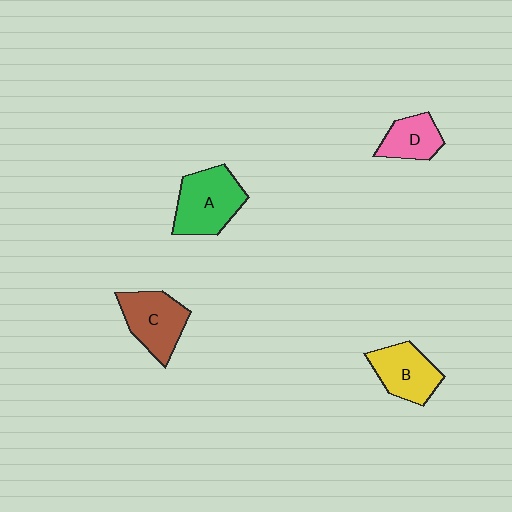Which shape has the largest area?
Shape A (green).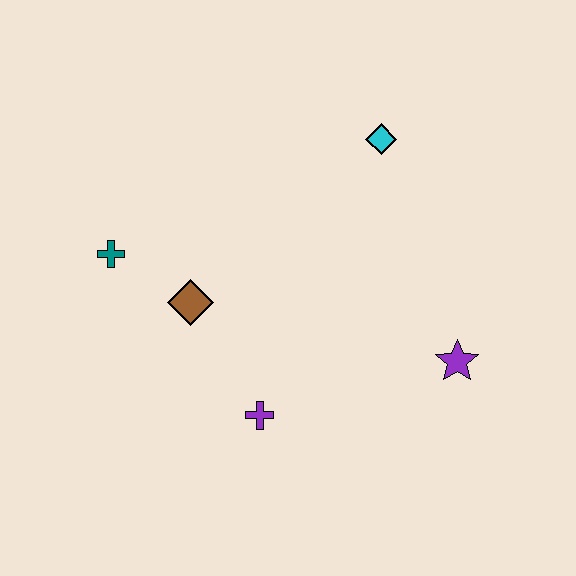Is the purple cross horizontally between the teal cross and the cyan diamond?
Yes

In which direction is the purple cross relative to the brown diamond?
The purple cross is below the brown diamond.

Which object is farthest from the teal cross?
The purple star is farthest from the teal cross.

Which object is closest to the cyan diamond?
The purple star is closest to the cyan diamond.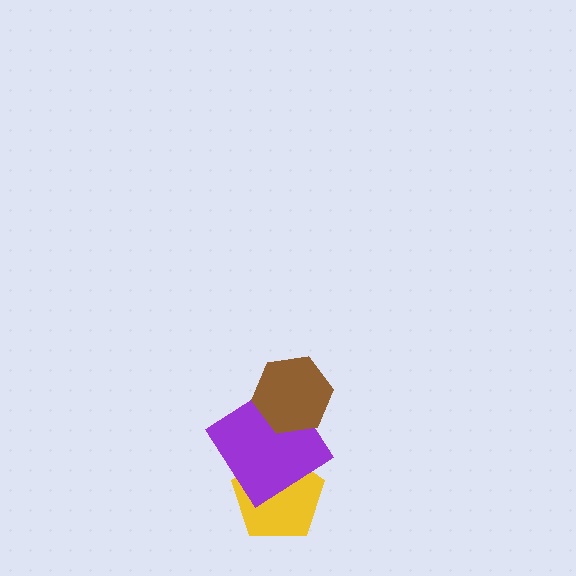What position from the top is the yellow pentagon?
The yellow pentagon is 3rd from the top.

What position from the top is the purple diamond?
The purple diamond is 2nd from the top.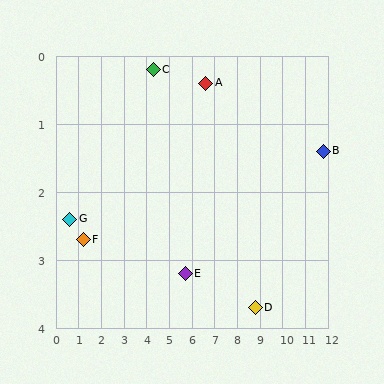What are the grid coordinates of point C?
Point C is at approximately (4.3, 0.2).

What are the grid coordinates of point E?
Point E is at approximately (5.7, 3.2).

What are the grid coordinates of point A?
Point A is at approximately (6.6, 0.4).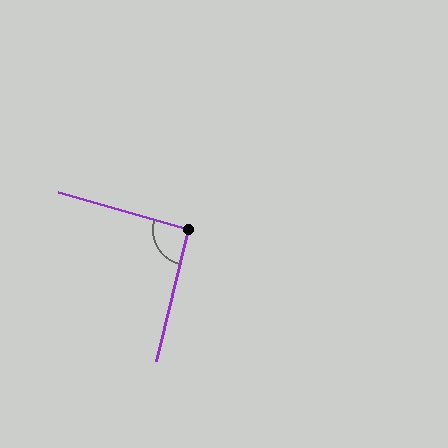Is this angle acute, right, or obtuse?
It is approximately a right angle.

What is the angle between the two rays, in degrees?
Approximately 93 degrees.